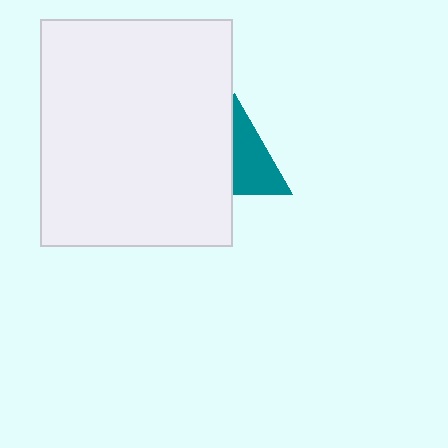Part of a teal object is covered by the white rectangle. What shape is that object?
It is a triangle.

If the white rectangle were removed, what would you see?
You would see the complete teal triangle.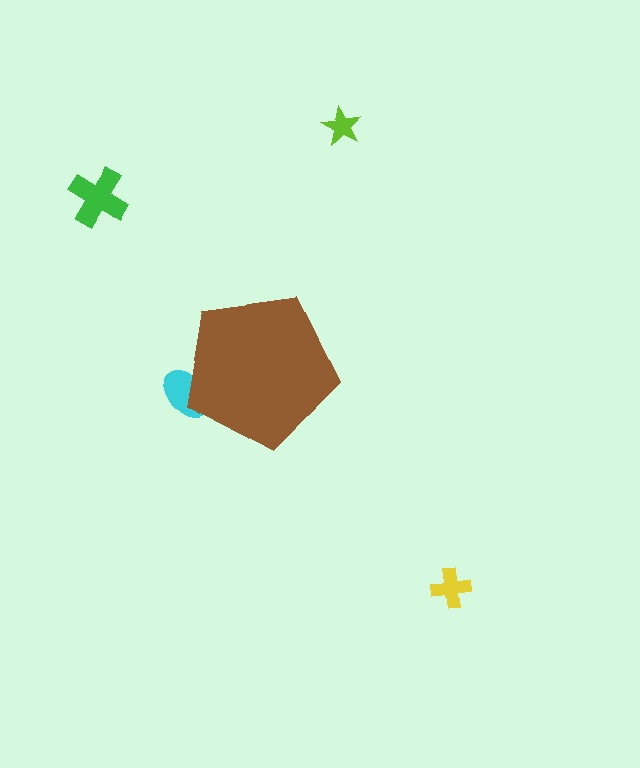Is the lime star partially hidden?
No, the lime star is fully visible.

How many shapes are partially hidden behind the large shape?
1 shape is partially hidden.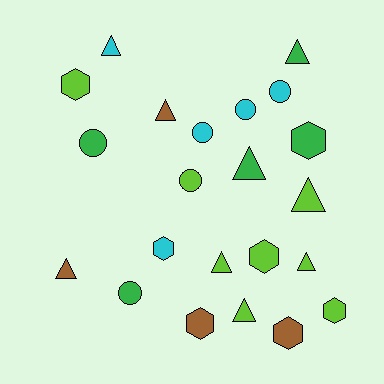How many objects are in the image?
There are 22 objects.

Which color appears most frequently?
Lime, with 8 objects.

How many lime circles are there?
There is 1 lime circle.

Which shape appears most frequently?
Triangle, with 9 objects.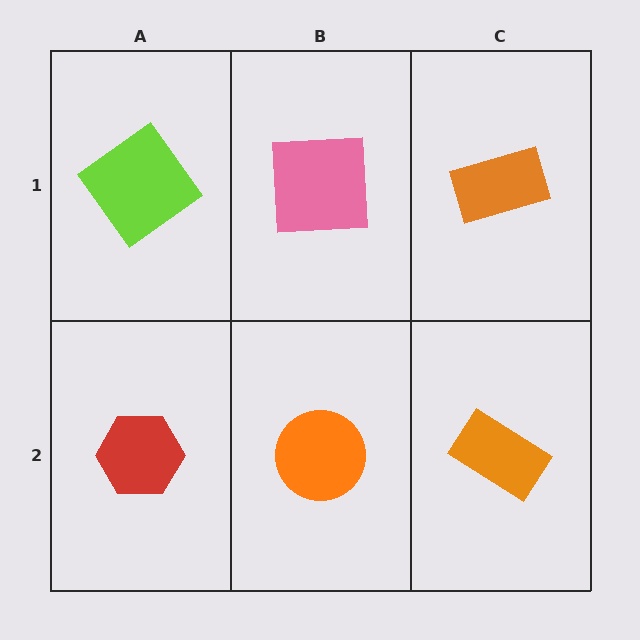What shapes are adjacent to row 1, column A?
A red hexagon (row 2, column A), a pink square (row 1, column B).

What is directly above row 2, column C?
An orange rectangle.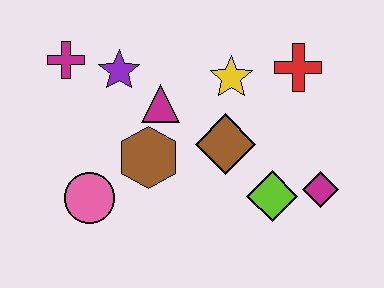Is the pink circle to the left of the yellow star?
Yes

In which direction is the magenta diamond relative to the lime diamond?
The magenta diamond is to the right of the lime diamond.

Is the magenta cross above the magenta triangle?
Yes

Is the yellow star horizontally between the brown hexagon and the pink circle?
No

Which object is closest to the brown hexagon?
The magenta triangle is closest to the brown hexagon.